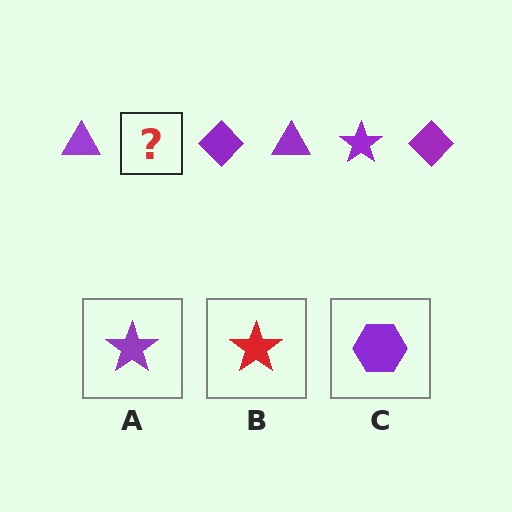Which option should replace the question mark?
Option A.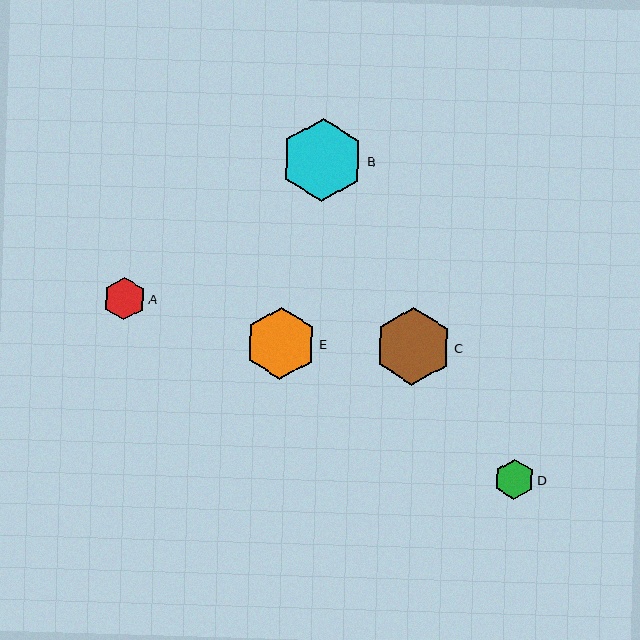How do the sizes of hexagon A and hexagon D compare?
Hexagon A and hexagon D are approximately the same size.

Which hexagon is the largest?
Hexagon B is the largest with a size of approximately 83 pixels.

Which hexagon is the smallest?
Hexagon D is the smallest with a size of approximately 41 pixels.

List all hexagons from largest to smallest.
From largest to smallest: B, C, E, A, D.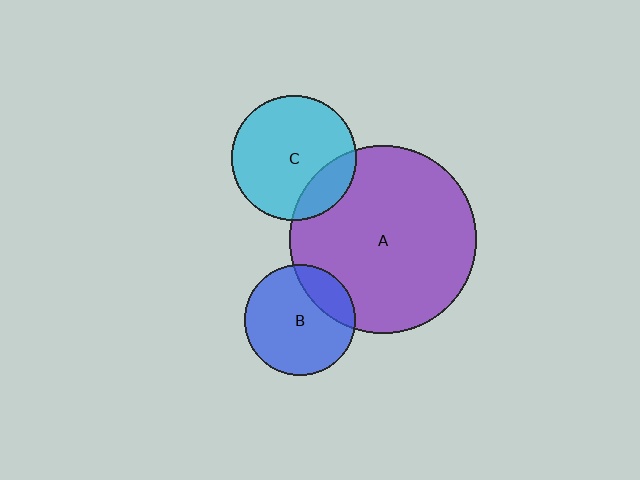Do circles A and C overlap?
Yes.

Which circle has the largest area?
Circle A (purple).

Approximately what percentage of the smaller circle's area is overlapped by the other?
Approximately 20%.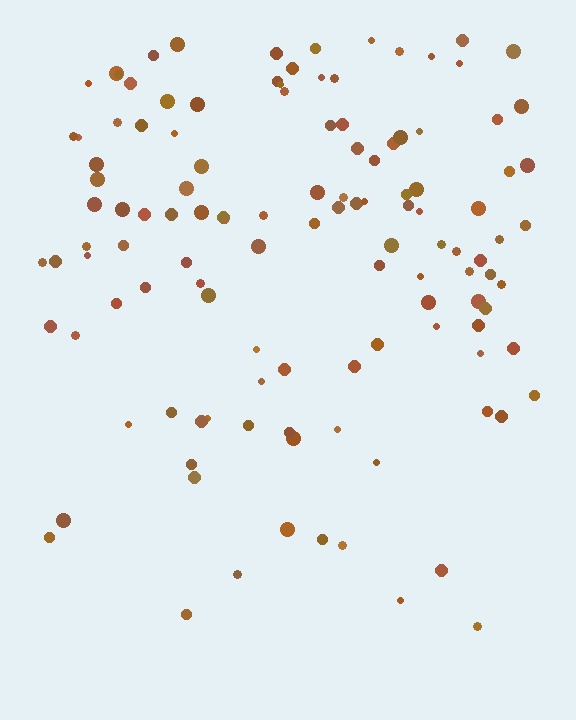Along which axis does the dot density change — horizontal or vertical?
Vertical.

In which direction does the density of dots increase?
From bottom to top, with the top side densest.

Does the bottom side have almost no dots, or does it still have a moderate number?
Still a moderate number, just noticeably fewer than the top.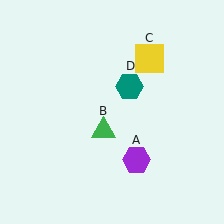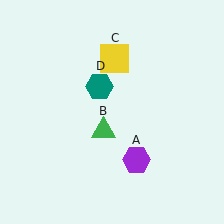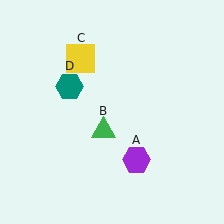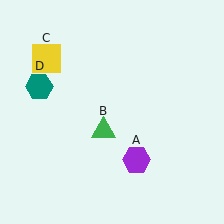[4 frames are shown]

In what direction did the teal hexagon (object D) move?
The teal hexagon (object D) moved left.